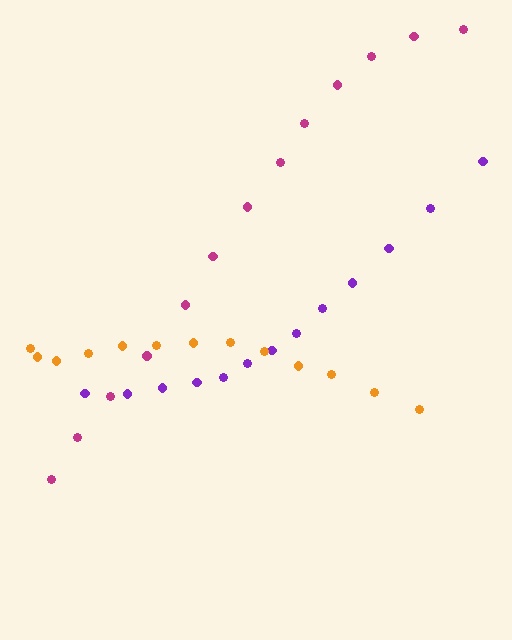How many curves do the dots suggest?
There are 3 distinct paths.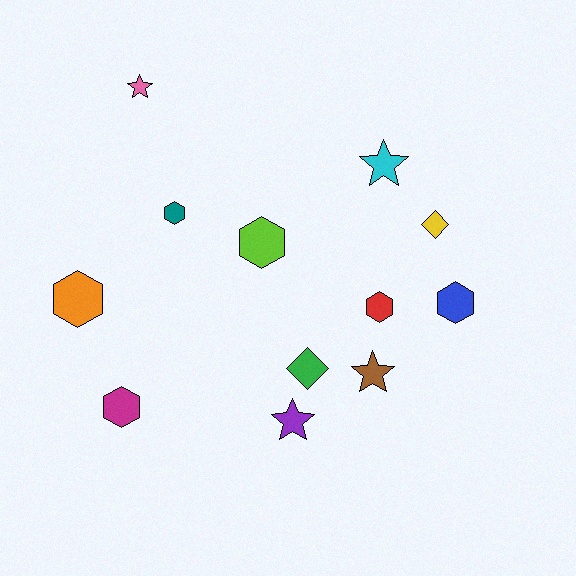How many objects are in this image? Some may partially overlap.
There are 12 objects.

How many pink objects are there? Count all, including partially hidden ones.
There is 1 pink object.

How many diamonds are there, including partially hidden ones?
There are 2 diamonds.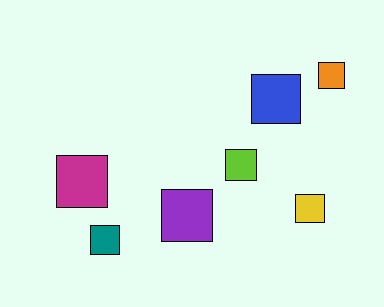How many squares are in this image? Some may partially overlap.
There are 7 squares.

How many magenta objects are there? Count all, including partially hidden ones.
There is 1 magenta object.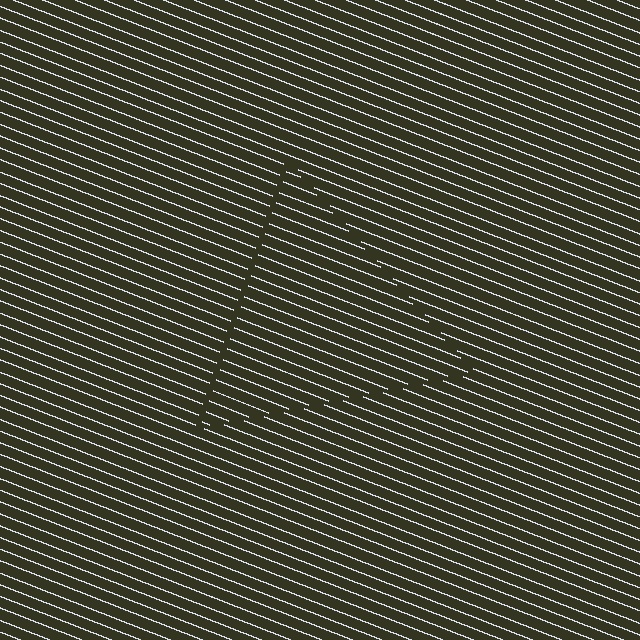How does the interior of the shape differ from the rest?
The interior of the shape contains the same grating, shifted by half a period — the contour is defined by the phase discontinuity where line-ends from the inner and outer gratings abut.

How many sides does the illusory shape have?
3 sides — the line-ends trace a triangle.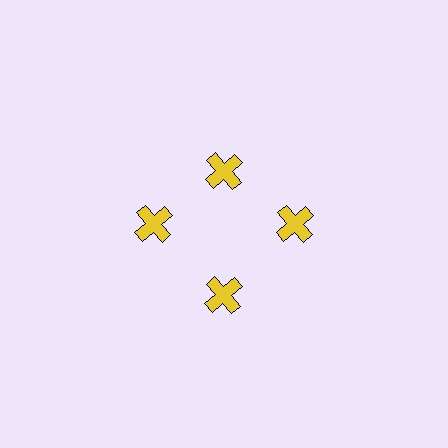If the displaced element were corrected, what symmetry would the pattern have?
It would have 4-fold rotational symmetry — the pattern would map onto itself every 90 degrees.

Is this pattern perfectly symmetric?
No. The 4 yellow crosses are arranged in a ring, but one element near the 12 o'clock position is pulled inward toward the center, breaking the 4-fold rotational symmetry.